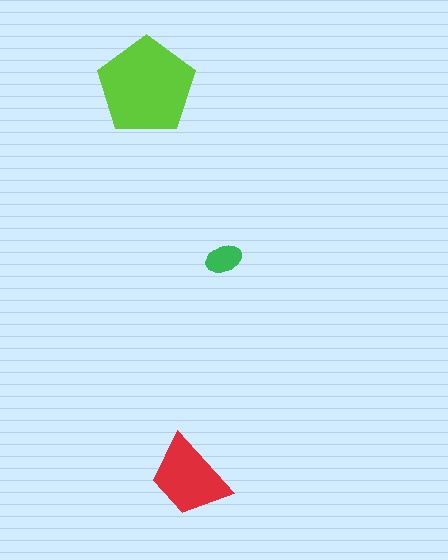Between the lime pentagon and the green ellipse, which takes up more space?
The lime pentagon.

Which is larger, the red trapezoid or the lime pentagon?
The lime pentagon.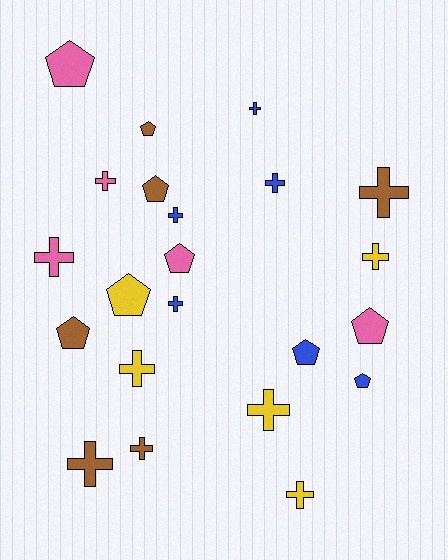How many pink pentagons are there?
There are 3 pink pentagons.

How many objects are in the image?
There are 22 objects.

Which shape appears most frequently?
Cross, with 13 objects.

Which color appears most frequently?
Blue, with 6 objects.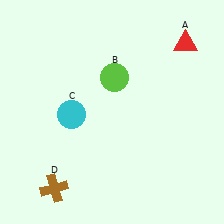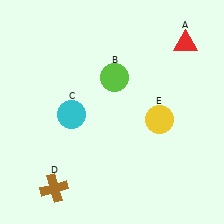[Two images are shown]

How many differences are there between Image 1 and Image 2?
There is 1 difference between the two images.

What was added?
A yellow circle (E) was added in Image 2.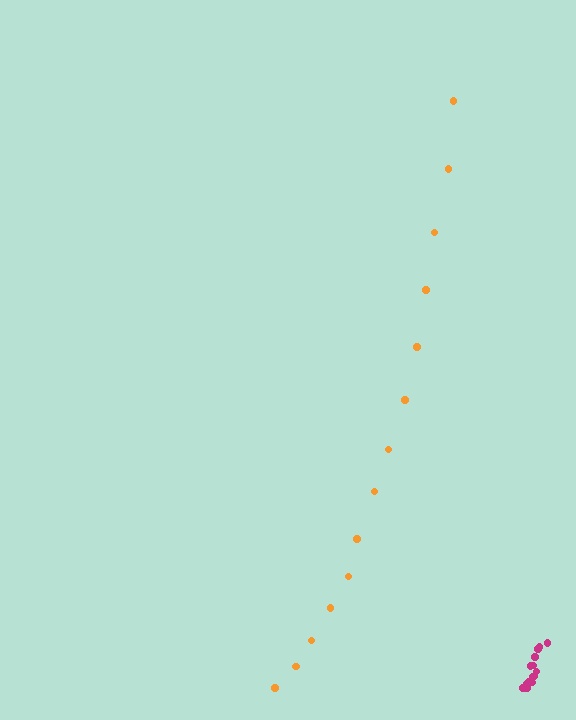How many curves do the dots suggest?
There are 2 distinct paths.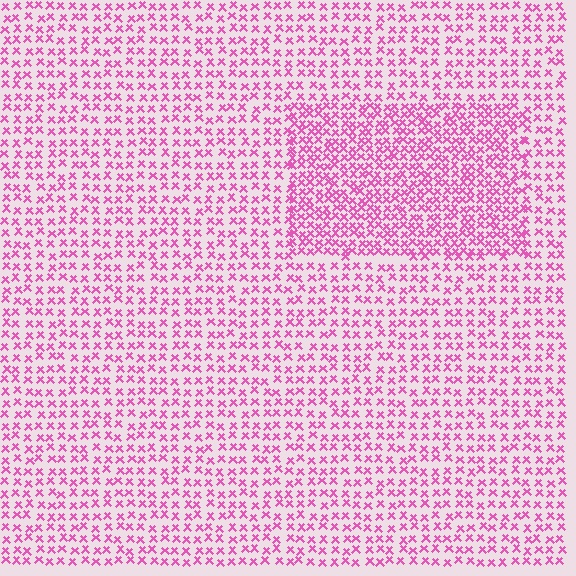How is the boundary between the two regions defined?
The boundary is defined by a change in element density (approximately 1.8x ratio). All elements are the same color, size, and shape.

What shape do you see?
I see a rectangle.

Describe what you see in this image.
The image contains small pink elements arranged at two different densities. A rectangle-shaped region is visible where the elements are more densely packed than the surrounding area.